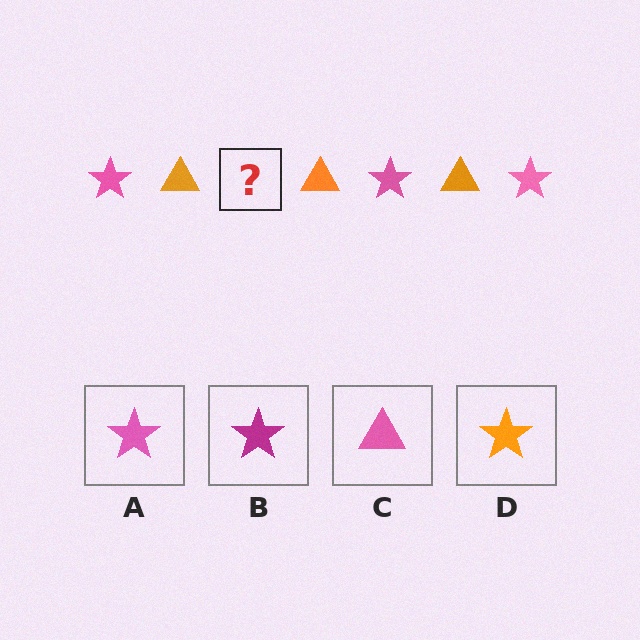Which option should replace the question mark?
Option A.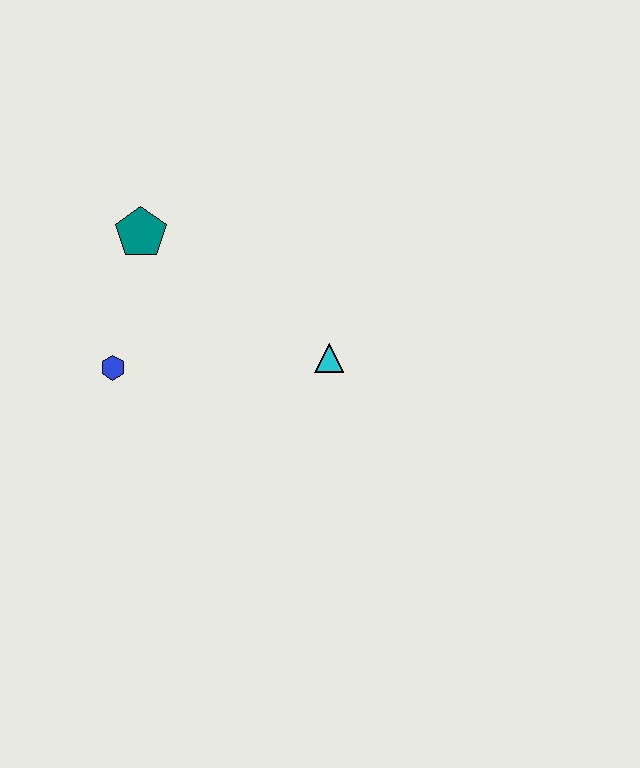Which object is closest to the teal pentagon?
The blue hexagon is closest to the teal pentagon.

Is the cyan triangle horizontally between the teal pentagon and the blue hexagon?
No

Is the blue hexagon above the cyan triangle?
No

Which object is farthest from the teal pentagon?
The cyan triangle is farthest from the teal pentagon.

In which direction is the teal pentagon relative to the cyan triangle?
The teal pentagon is to the left of the cyan triangle.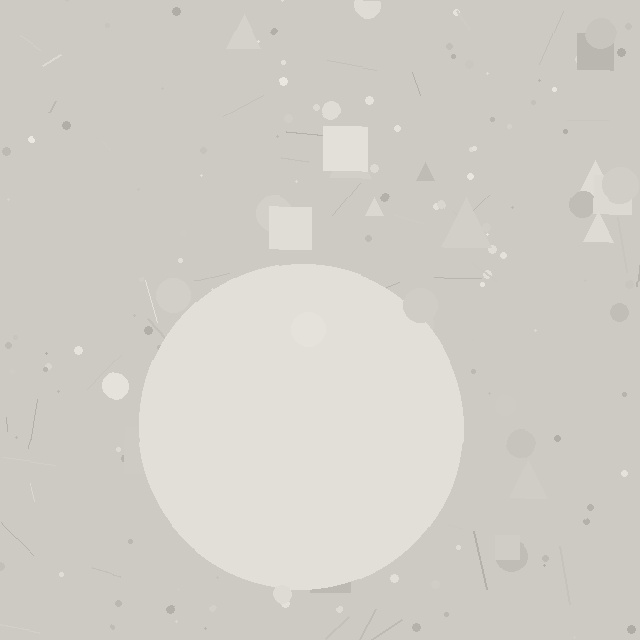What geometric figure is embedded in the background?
A circle is embedded in the background.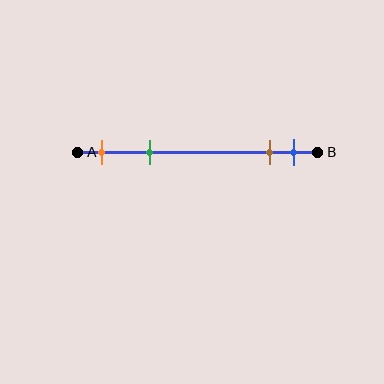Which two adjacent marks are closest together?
The brown and blue marks are the closest adjacent pair.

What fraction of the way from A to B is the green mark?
The green mark is approximately 30% (0.3) of the way from A to B.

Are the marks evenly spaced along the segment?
No, the marks are not evenly spaced.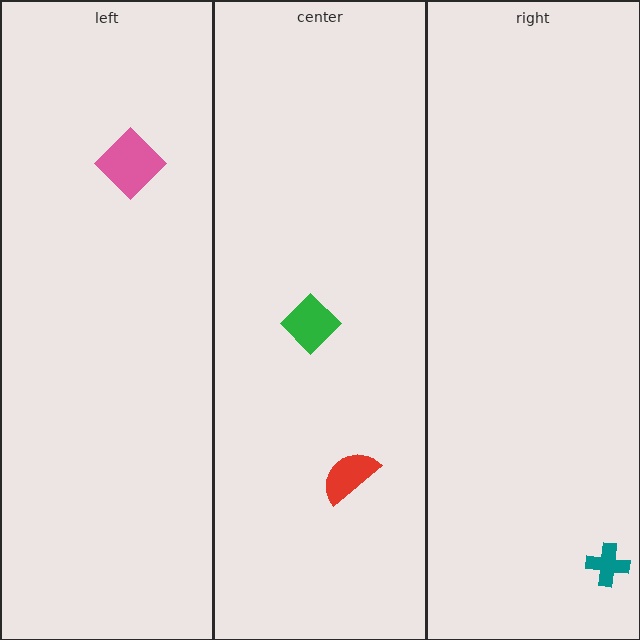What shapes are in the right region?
The teal cross.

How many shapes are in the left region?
1.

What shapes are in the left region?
The pink diamond.